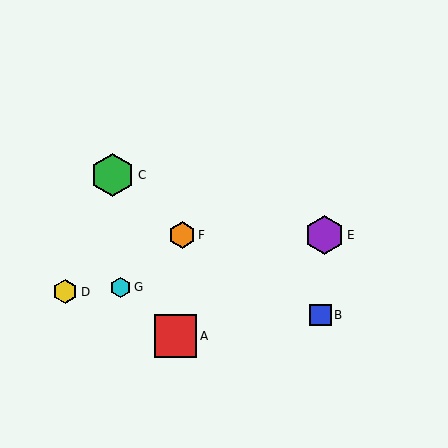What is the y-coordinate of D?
Object D is at y≈292.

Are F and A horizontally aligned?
No, F is at y≈235 and A is at y≈336.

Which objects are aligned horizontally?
Objects E, F are aligned horizontally.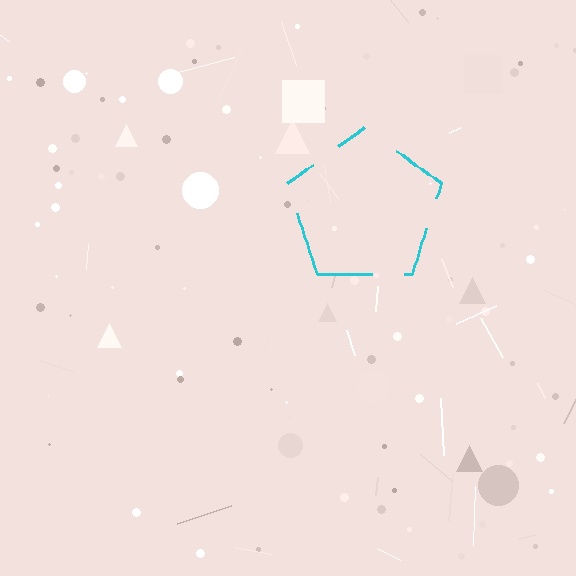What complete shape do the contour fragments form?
The contour fragments form a pentagon.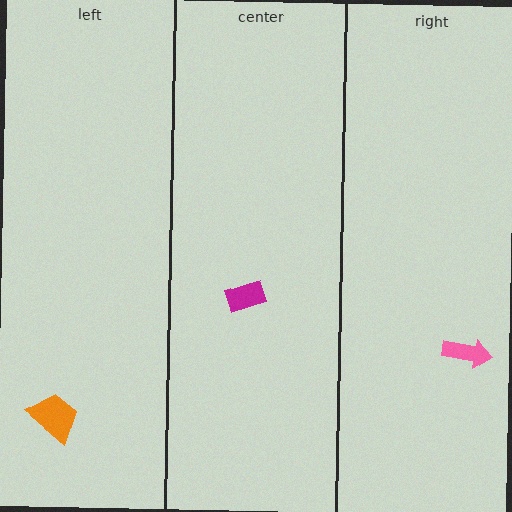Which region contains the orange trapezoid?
The left region.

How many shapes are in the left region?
1.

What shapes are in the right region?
The pink arrow.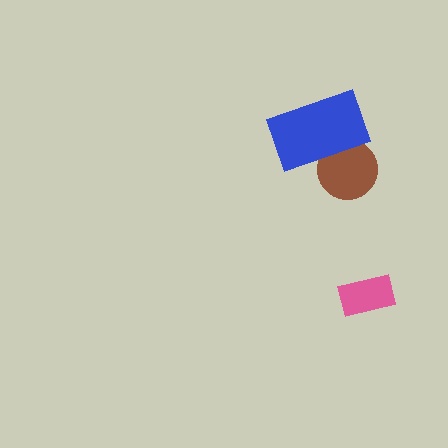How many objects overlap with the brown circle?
1 object overlaps with the brown circle.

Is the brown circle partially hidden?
Yes, it is partially covered by another shape.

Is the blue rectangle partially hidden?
No, no other shape covers it.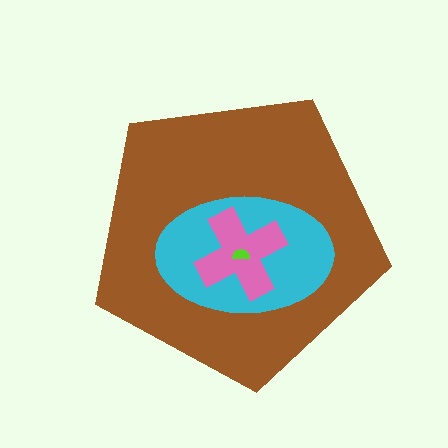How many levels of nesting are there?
4.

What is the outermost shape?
The brown pentagon.